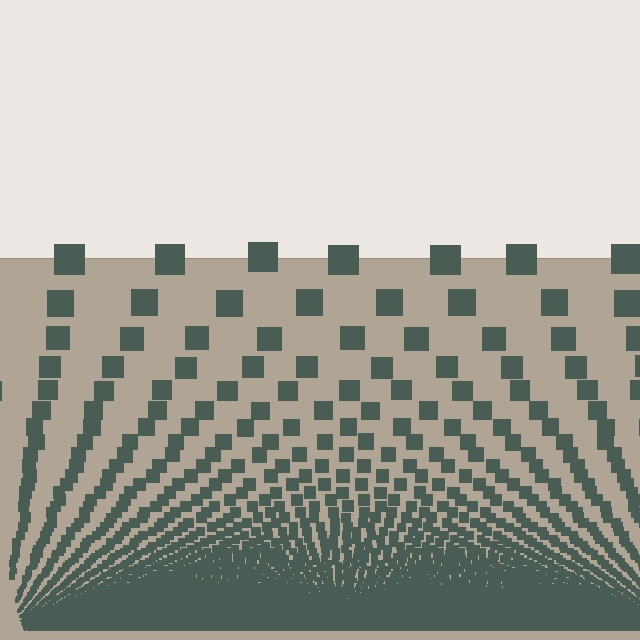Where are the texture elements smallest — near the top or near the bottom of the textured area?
Near the bottom.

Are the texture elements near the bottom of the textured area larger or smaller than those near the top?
Smaller. The gradient is inverted — elements near the bottom are smaller and denser.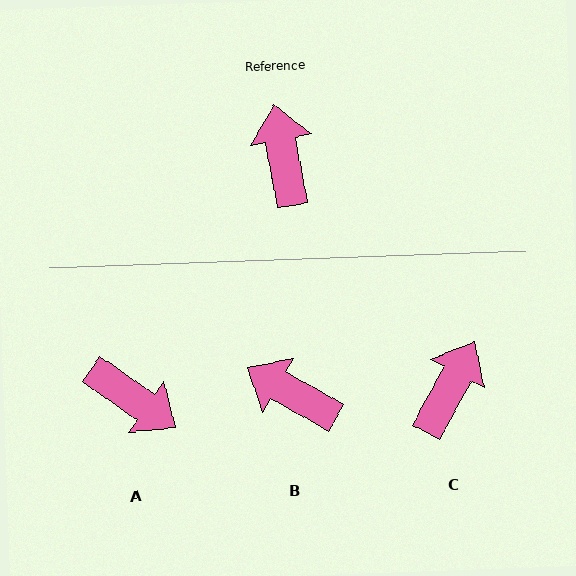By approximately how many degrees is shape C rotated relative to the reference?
Approximately 39 degrees clockwise.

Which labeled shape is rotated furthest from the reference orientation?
A, about 136 degrees away.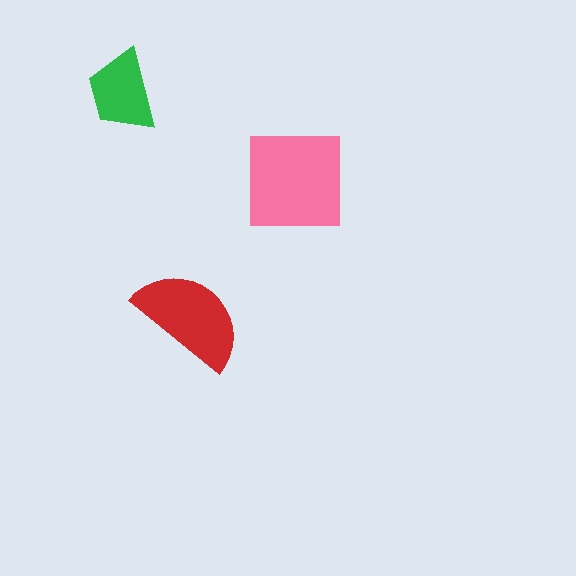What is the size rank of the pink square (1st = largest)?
1st.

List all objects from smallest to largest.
The green trapezoid, the red semicircle, the pink square.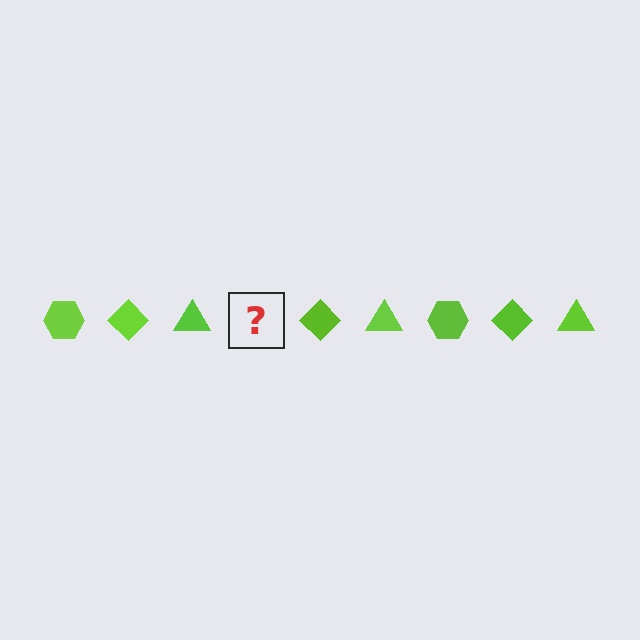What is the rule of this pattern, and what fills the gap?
The rule is that the pattern cycles through hexagon, diamond, triangle shapes in lime. The gap should be filled with a lime hexagon.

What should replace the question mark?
The question mark should be replaced with a lime hexagon.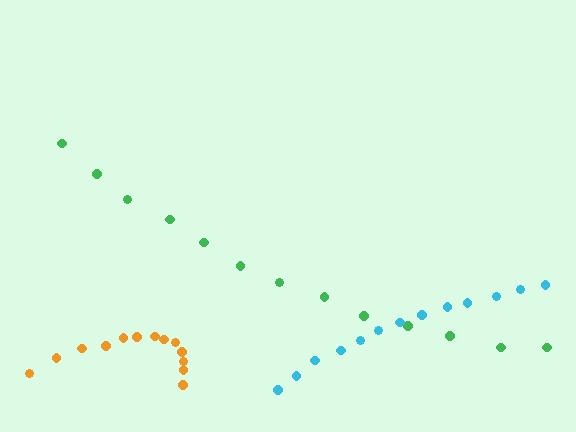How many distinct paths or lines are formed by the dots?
There are 3 distinct paths.